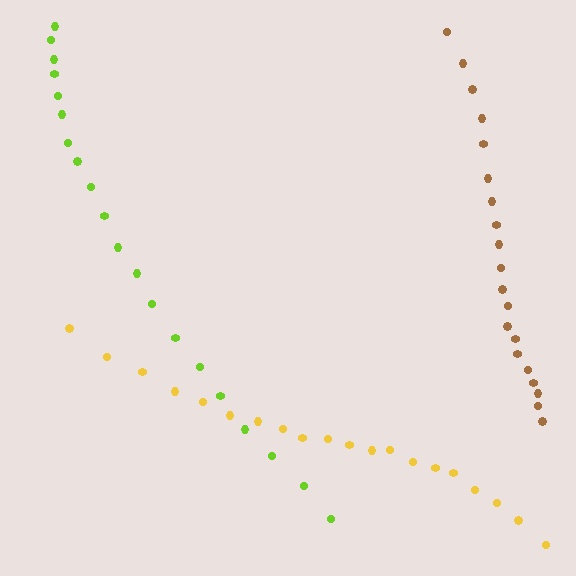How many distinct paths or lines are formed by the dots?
There are 3 distinct paths.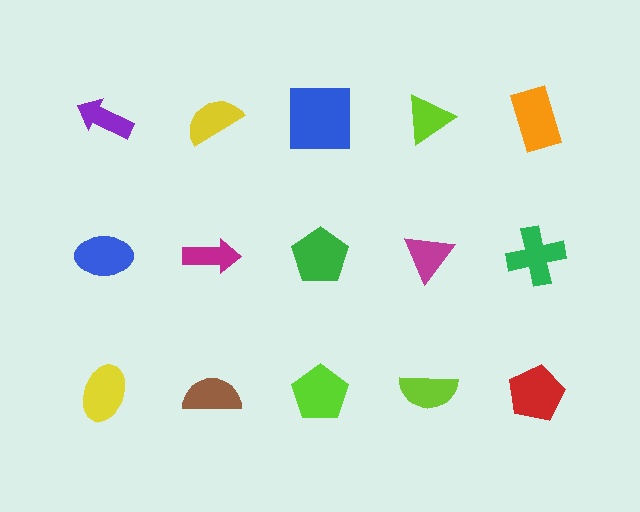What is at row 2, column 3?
A green pentagon.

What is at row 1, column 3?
A blue square.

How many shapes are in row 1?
5 shapes.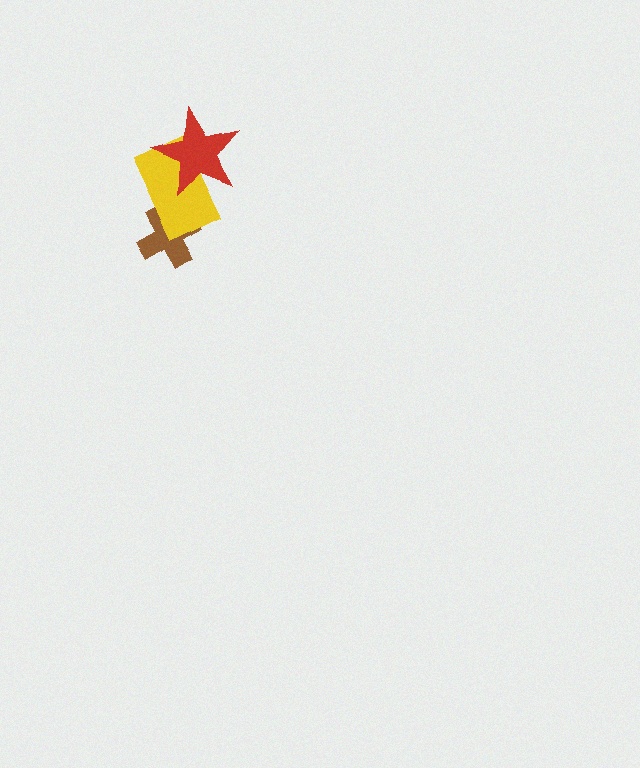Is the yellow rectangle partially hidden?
Yes, it is partially covered by another shape.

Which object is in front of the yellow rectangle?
The red star is in front of the yellow rectangle.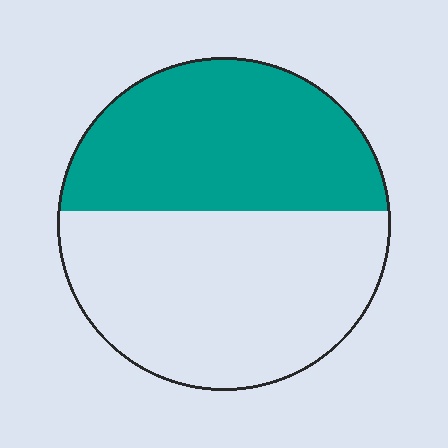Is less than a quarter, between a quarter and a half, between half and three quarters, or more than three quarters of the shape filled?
Between a quarter and a half.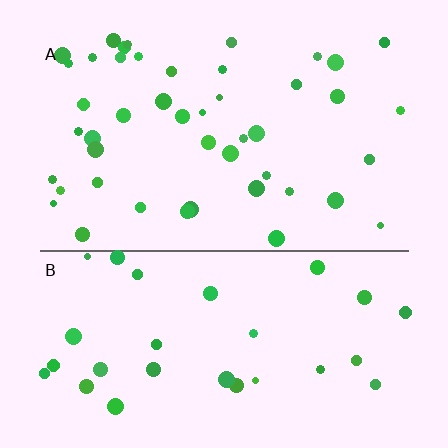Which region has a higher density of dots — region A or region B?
A (the top).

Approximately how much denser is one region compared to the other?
Approximately 1.5× — region A over region B.